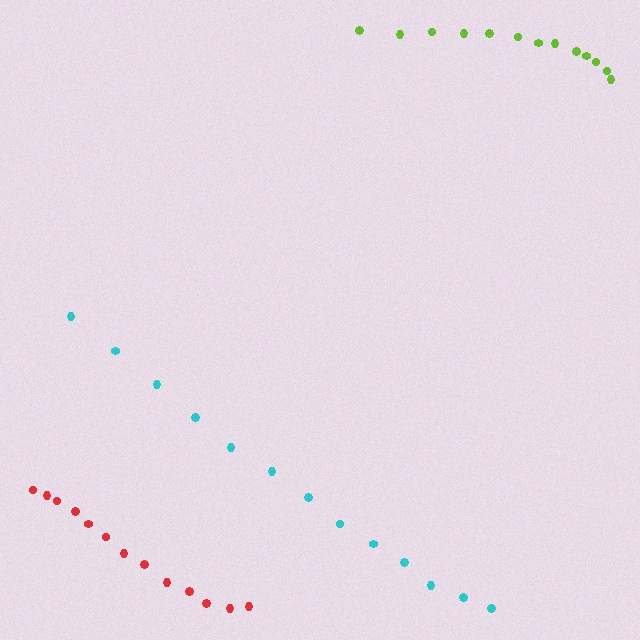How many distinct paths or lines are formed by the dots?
There are 3 distinct paths.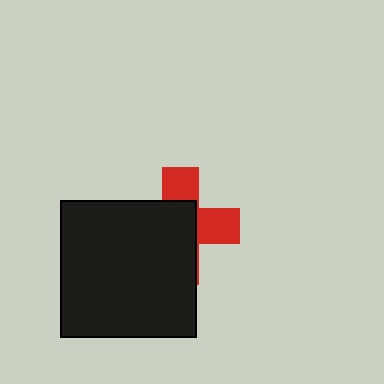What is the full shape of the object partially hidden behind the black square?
The partially hidden object is a red cross.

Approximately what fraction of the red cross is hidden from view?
Roughly 62% of the red cross is hidden behind the black square.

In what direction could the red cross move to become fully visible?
The red cross could move toward the upper-right. That would shift it out from behind the black square entirely.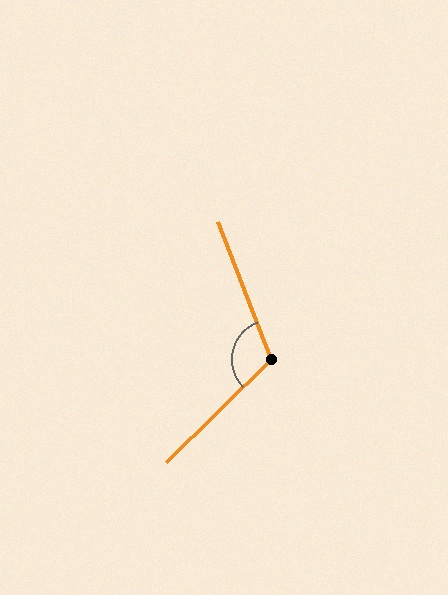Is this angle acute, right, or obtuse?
It is obtuse.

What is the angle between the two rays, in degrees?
Approximately 114 degrees.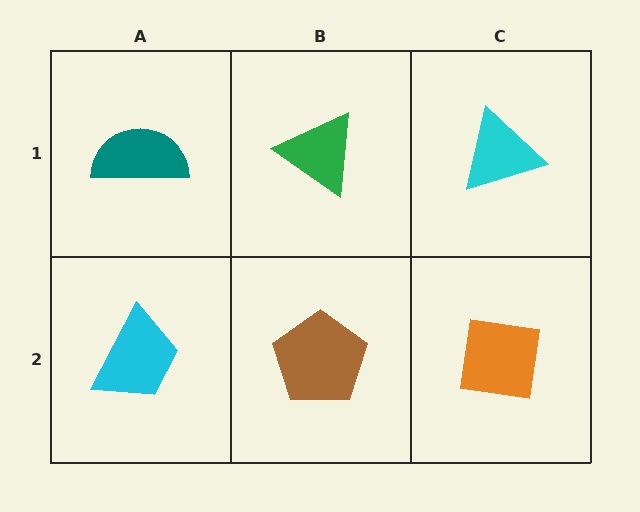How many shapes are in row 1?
3 shapes.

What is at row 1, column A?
A teal semicircle.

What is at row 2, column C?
An orange square.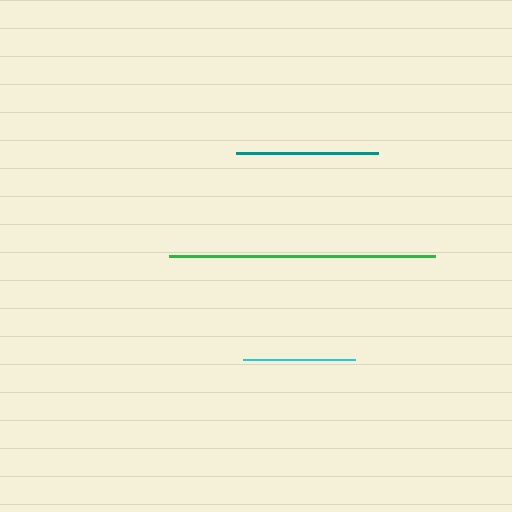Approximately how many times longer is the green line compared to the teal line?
The green line is approximately 1.9 times the length of the teal line.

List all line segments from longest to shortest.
From longest to shortest: green, teal, cyan.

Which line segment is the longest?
The green line is the longest at approximately 267 pixels.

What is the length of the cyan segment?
The cyan segment is approximately 113 pixels long.